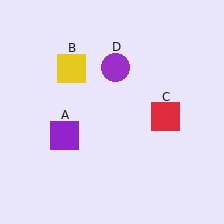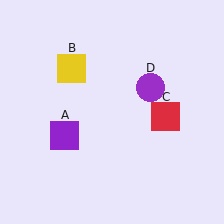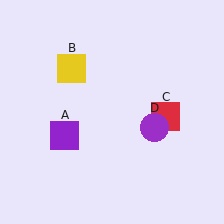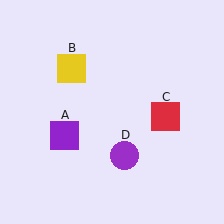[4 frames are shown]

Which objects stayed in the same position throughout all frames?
Purple square (object A) and yellow square (object B) and red square (object C) remained stationary.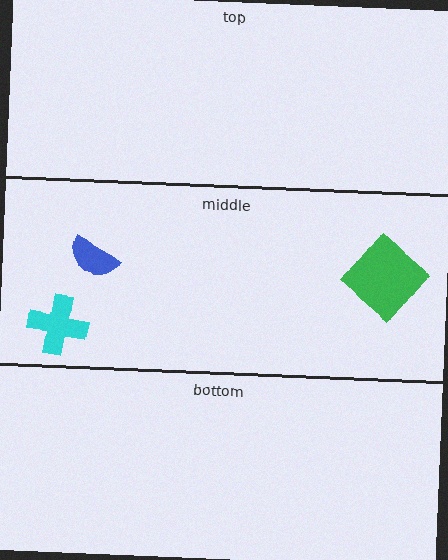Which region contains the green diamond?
The middle region.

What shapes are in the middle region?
The cyan cross, the blue semicircle, the green diamond.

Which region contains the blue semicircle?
The middle region.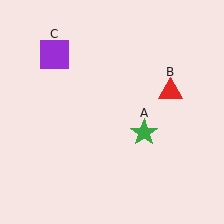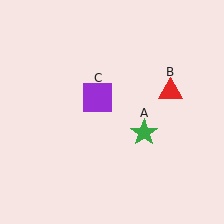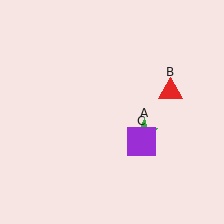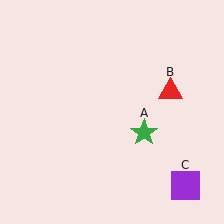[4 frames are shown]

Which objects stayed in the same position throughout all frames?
Green star (object A) and red triangle (object B) remained stationary.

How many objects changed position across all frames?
1 object changed position: purple square (object C).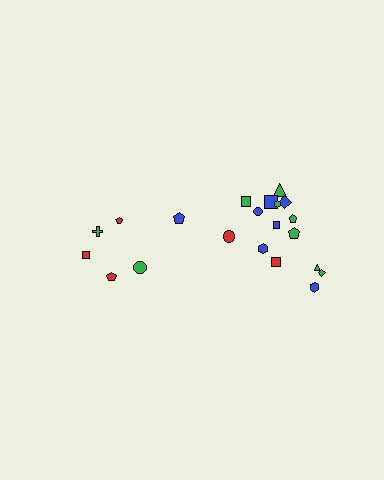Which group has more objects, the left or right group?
The right group.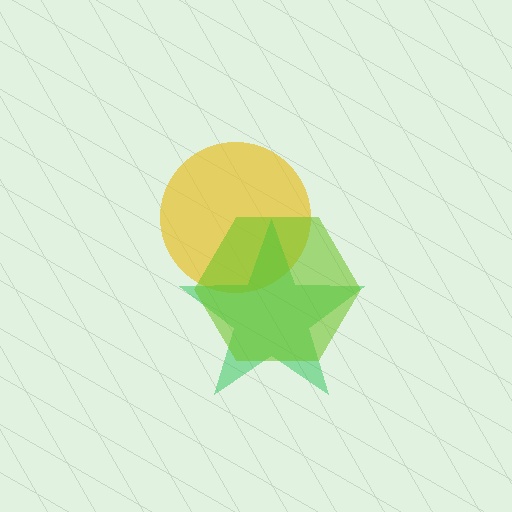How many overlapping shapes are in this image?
There are 3 overlapping shapes in the image.